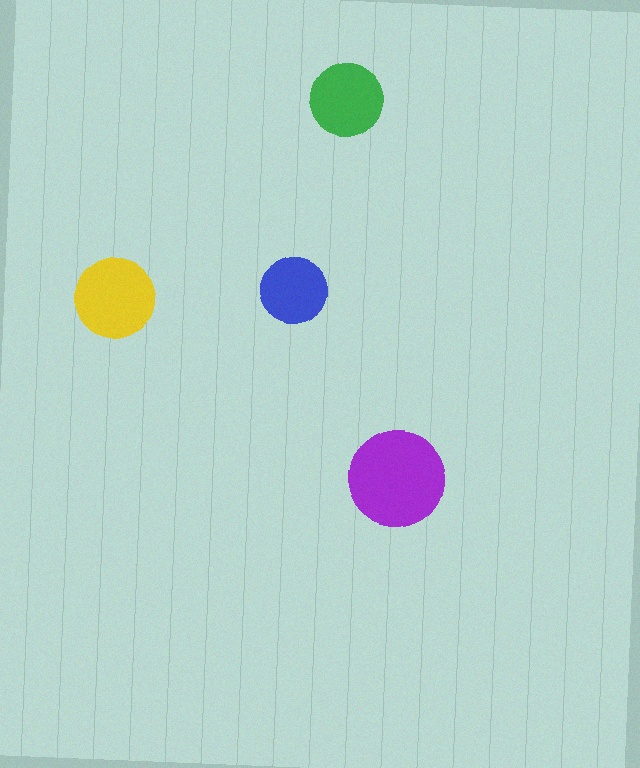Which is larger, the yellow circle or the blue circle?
The yellow one.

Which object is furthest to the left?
The yellow circle is leftmost.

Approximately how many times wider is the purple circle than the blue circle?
About 1.5 times wider.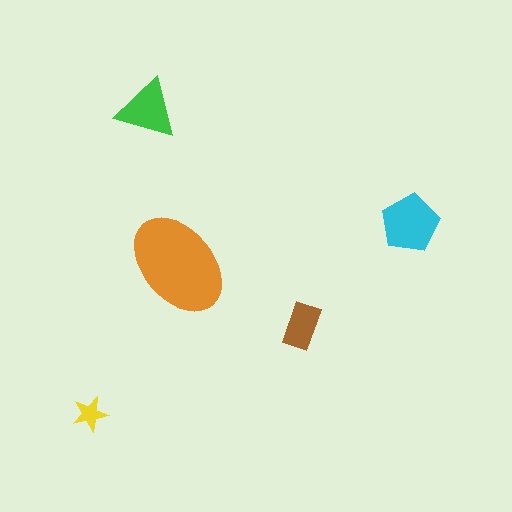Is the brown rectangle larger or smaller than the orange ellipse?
Smaller.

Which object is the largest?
The orange ellipse.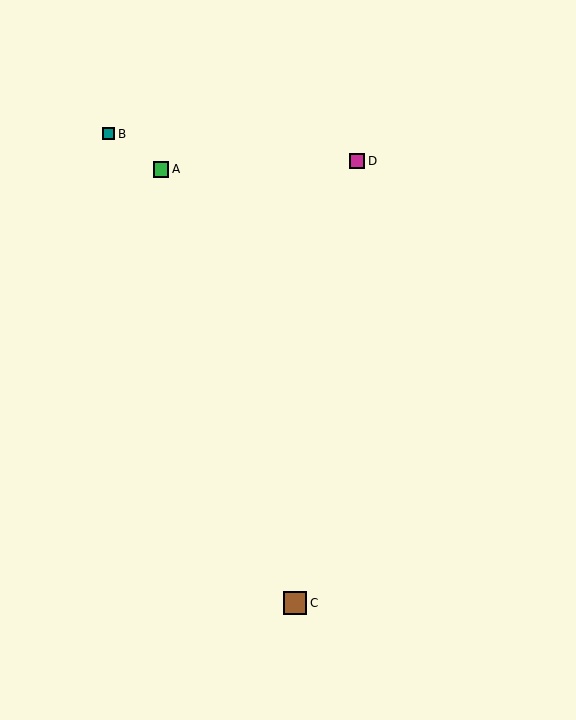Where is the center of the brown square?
The center of the brown square is at (295, 603).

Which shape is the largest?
The brown square (labeled C) is the largest.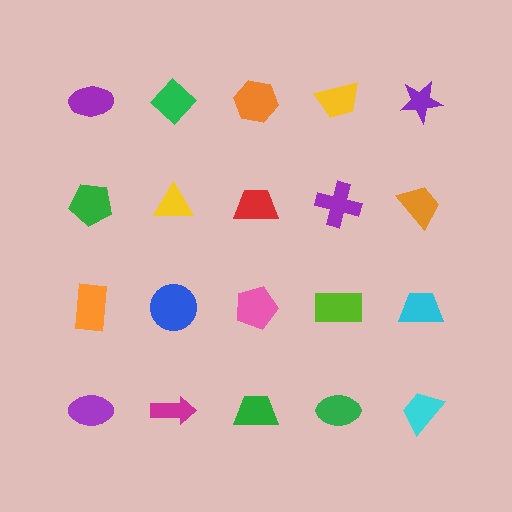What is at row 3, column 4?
A lime rectangle.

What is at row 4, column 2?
A magenta arrow.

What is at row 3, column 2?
A blue circle.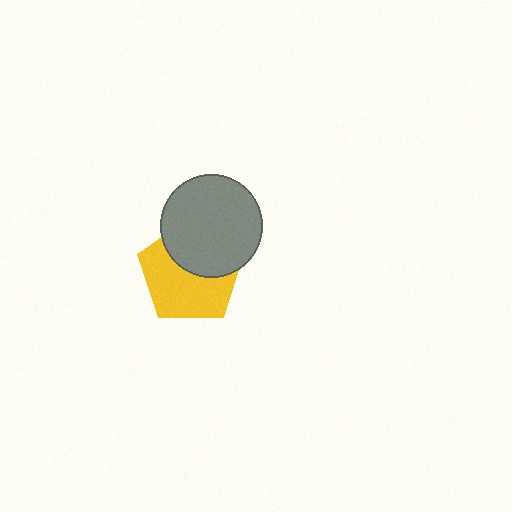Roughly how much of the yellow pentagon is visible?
About half of it is visible (roughly 59%).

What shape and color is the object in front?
The object in front is a gray circle.